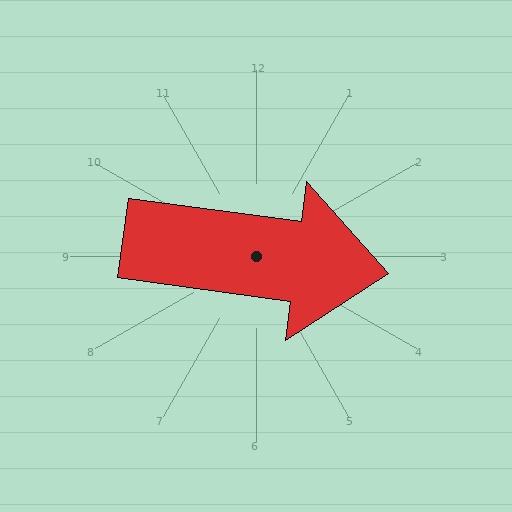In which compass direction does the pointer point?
East.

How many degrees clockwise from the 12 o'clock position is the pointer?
Approximately 98 degrees.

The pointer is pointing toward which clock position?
Roughly 3 o'clock.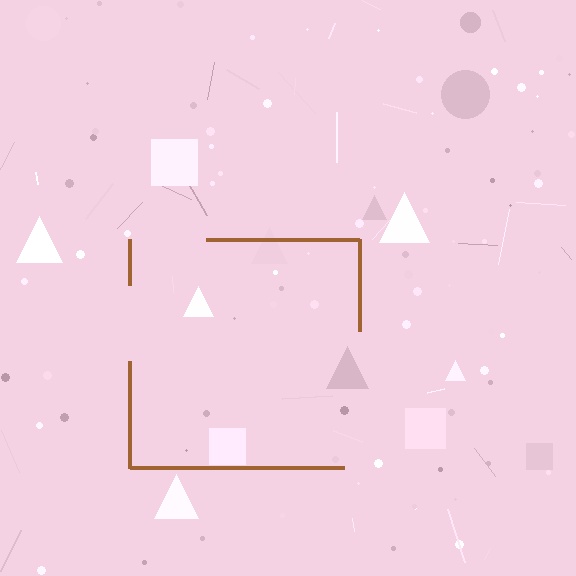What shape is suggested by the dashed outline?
The dashed outline suggests a square.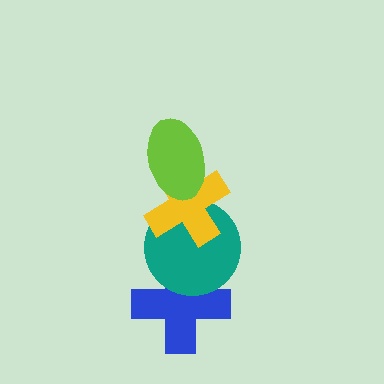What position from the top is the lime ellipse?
The lime ellipse is 1st from the top.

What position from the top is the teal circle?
The teal circle is 3rd from the top.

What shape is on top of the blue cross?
The teal circle is on top of the blue cross.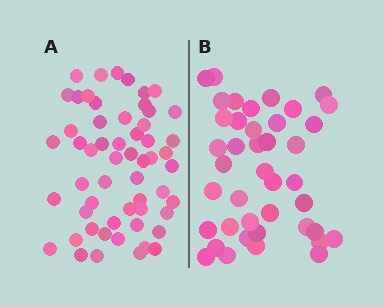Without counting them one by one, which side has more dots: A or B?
Region A (the left region) has more dots.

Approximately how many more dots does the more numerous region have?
Region A has approximately 15 more dots than region B.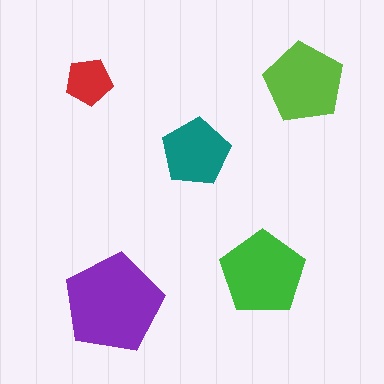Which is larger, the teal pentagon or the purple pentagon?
The purple one.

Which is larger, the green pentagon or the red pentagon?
The green one.